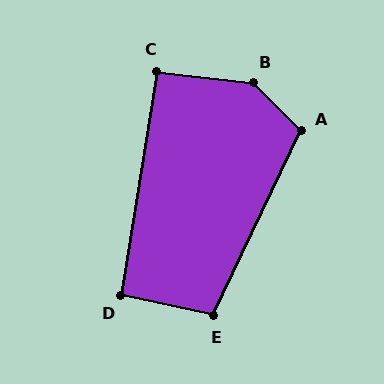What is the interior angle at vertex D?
Approximately 93 degrees (approximately right).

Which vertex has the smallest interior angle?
C, at approximately 92 degrees.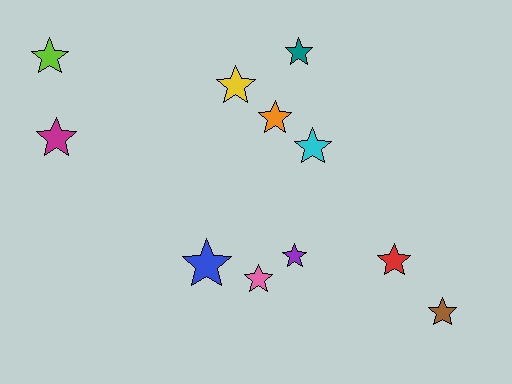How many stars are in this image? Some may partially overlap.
There are 11 stars.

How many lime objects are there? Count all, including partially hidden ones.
There is 1 lime object.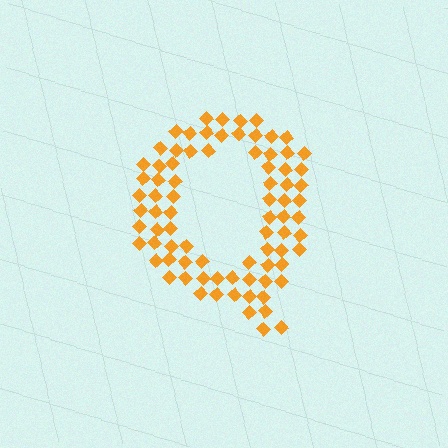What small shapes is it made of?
It is made of small diamonds.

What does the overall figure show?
The overall figure shows the letter Q.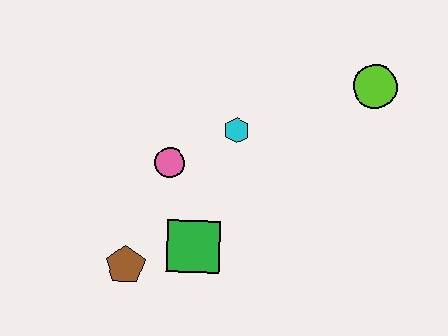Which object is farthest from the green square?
The lime circle is farthest from the green square.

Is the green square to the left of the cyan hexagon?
Yes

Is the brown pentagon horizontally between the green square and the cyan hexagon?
No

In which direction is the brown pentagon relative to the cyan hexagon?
The brown pentagon is below the cyan hexagon.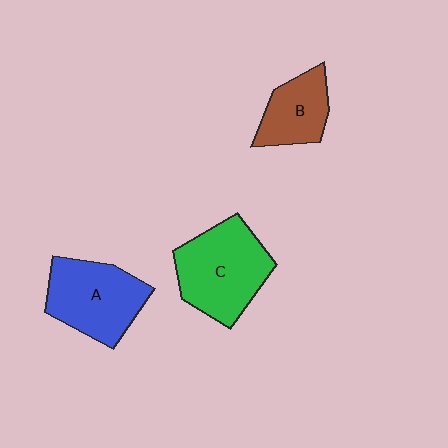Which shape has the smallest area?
Shape B (brown).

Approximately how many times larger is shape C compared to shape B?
Approximately 1.7 times.